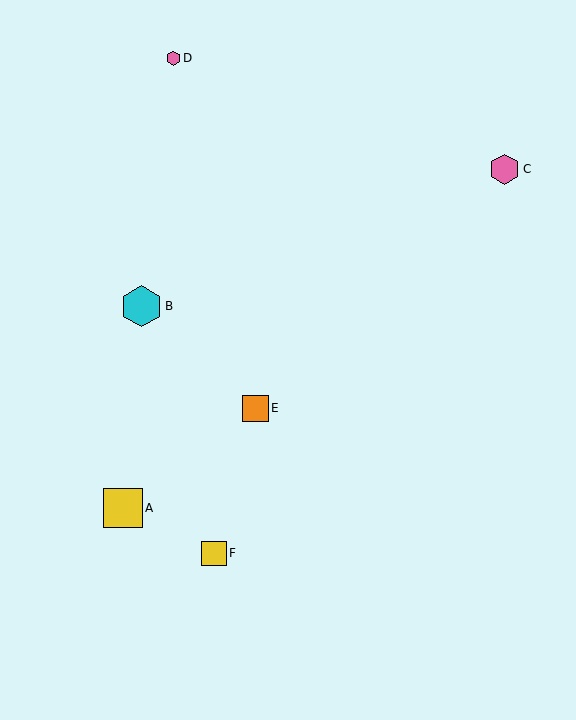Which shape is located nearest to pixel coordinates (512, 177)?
The pink hexagon (labeled C) at (505, 169) is nearest to that location.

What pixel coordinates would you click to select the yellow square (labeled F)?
Click at (214, 553) to select the yellow square F.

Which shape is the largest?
The cyan hexagon (labeled B) is the largest.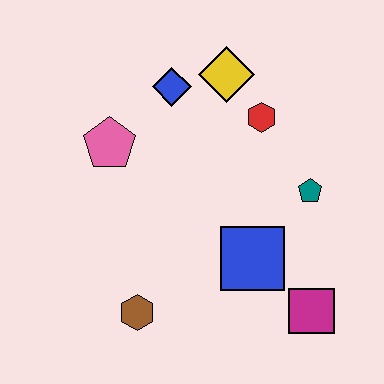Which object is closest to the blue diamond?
The yellow diamond is closest to the blue diamond.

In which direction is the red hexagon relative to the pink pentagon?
The red hexagon is to the right of the pink pentagon.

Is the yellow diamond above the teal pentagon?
Yes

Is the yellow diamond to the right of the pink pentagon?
Yes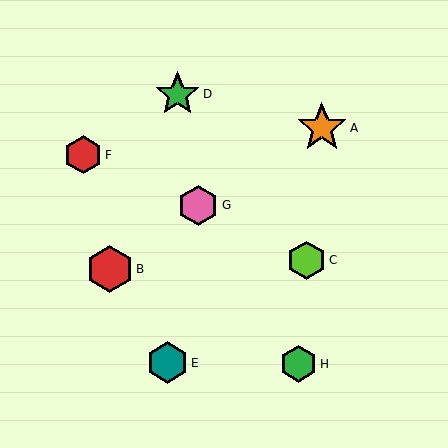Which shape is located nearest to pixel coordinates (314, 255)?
The lime hexagon (labeled C) at (307, 260) is nearest to that location.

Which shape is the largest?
The orange star (labeled A) is the largest.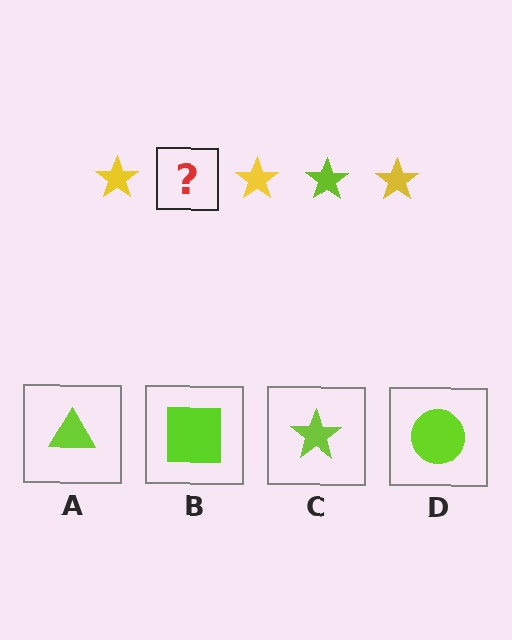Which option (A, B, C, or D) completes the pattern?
C.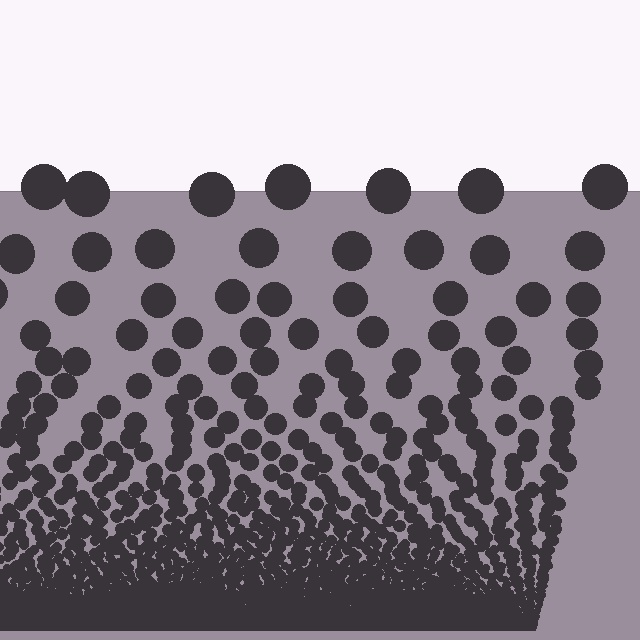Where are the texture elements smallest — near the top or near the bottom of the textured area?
Near the bottom.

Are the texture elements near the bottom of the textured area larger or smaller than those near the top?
Smaller. The gradient is inverted — elements near the bottom are smaller and denser.